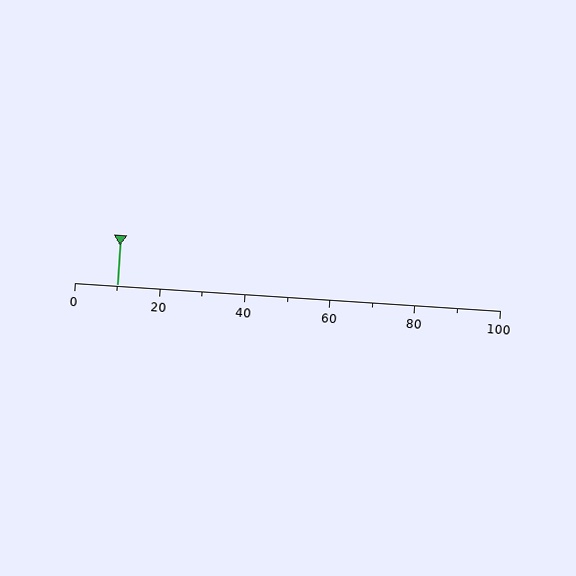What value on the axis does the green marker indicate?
The marker indicates approximately 10.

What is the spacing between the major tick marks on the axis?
The major ticks are spaced 20 apart.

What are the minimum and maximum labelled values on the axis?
The axis runs from 0 to 100.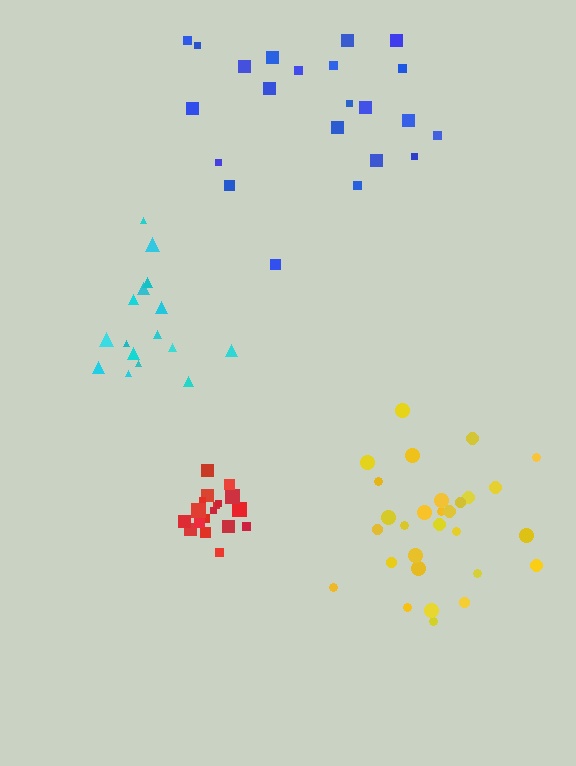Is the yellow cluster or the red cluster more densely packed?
Red.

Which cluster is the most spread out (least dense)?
Blue.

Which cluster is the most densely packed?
Red.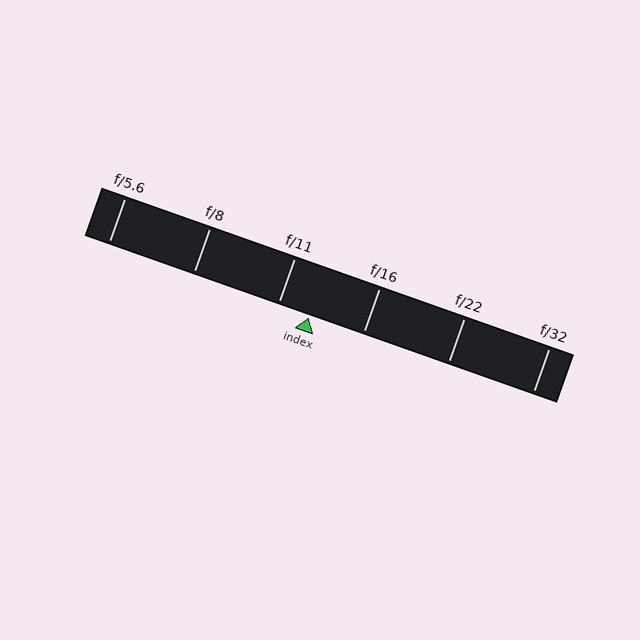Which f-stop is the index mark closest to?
The index mark is closest to f/11.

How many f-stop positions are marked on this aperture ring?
There are 6 f-stop positions marked.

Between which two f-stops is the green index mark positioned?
The index mark is between f/11 and f/16.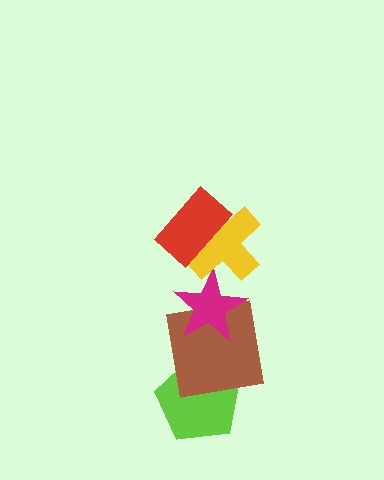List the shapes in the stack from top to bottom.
From top to bottom: the red rectangle, the yellow cross, the magenta star, the brown square, the lime pentagon.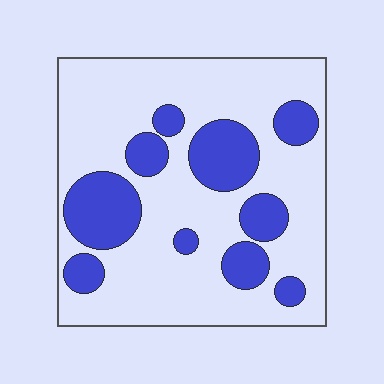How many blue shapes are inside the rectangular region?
10.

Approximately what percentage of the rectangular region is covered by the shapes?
Approximately 25%.